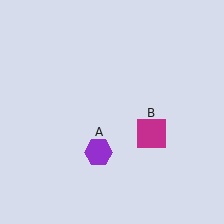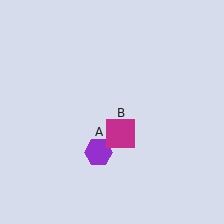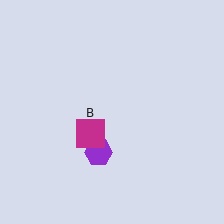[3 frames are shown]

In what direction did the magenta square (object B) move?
The magenta square (object B) moved left.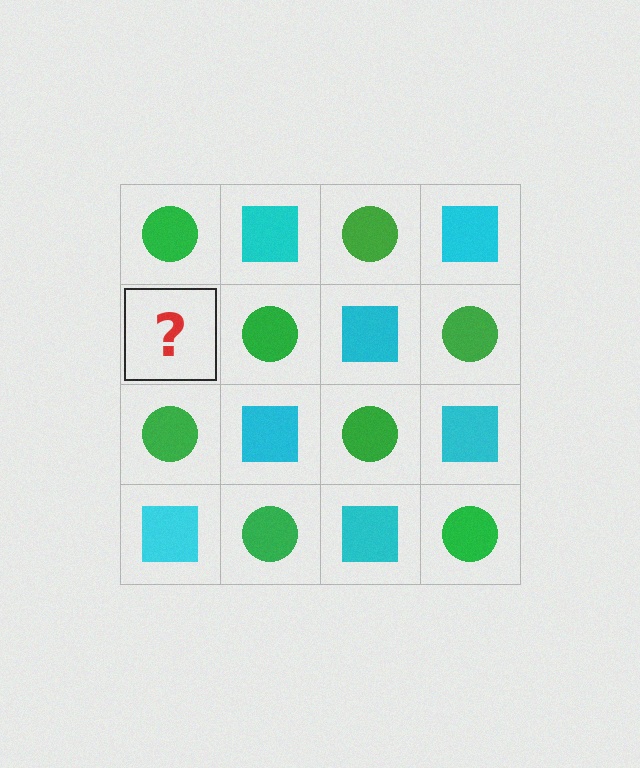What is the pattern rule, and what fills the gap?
The rule is that it alternates green circle and cyan square in a checkerboard pattern. The gap should be filled with a cyan square.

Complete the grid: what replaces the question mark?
The question mark should be replaced with a cyan square.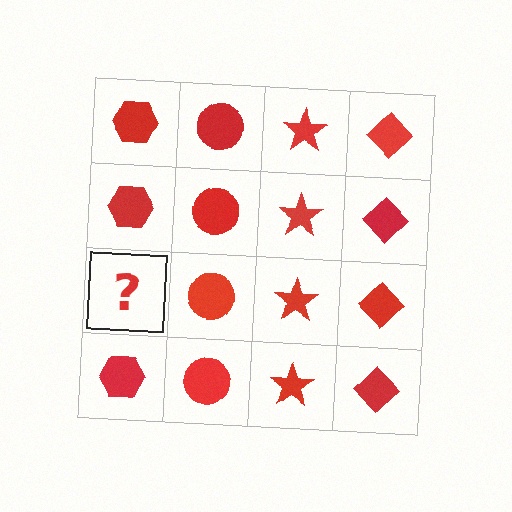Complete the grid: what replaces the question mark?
The question mark should be replaced with a red hexagon.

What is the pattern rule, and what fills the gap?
The rule is that each column has a consistent shape. The gap should be filled with a red hexagon.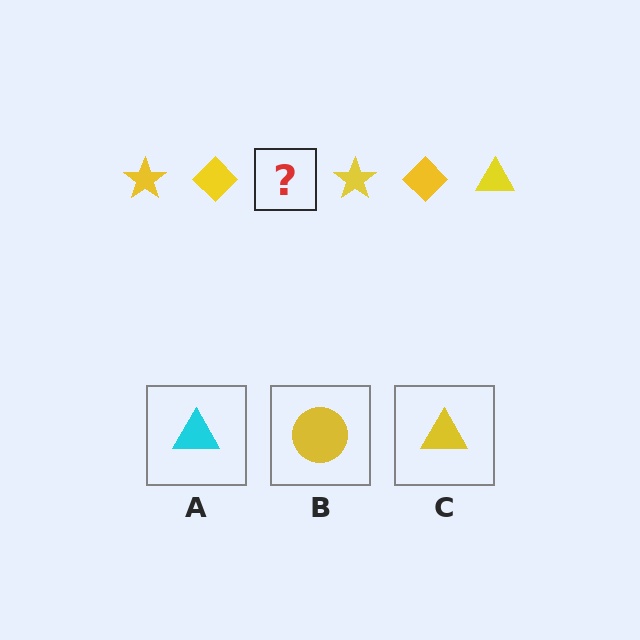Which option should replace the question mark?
Option C.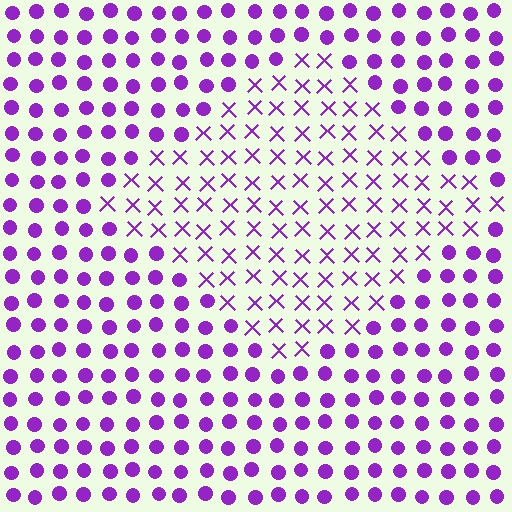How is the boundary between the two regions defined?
The boundary is defined by a change in element shape: X marks inside vs. circles outside. All elements share the same color and spacing.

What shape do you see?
I see a diamond.